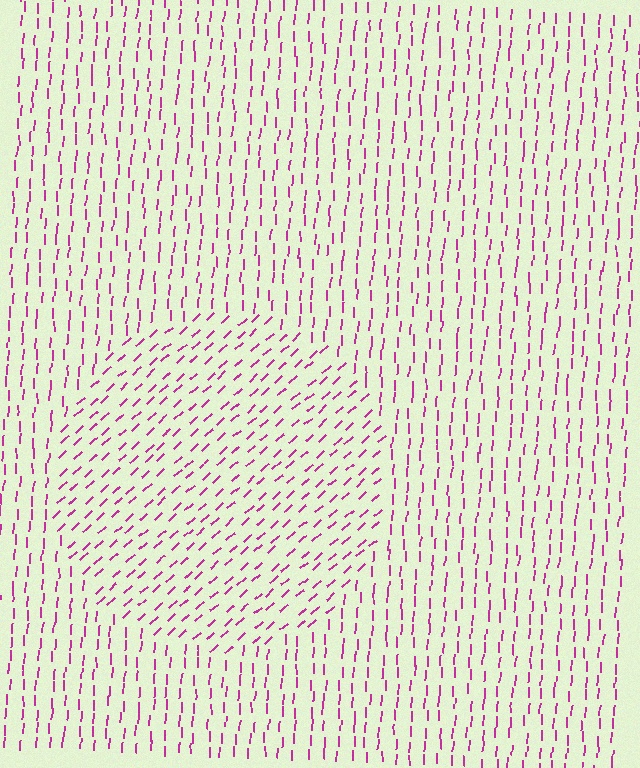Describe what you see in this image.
The image is filled with small magenta line segments. A circle region in the image has lines oriented differently from the surrounding lines, creating a visible texture boundary.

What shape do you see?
I see a circle.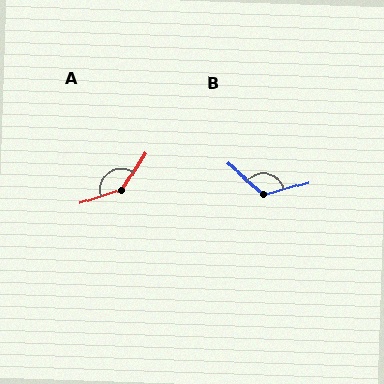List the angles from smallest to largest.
B (124°), A (140°).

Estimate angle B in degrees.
Approximately 124 degrees.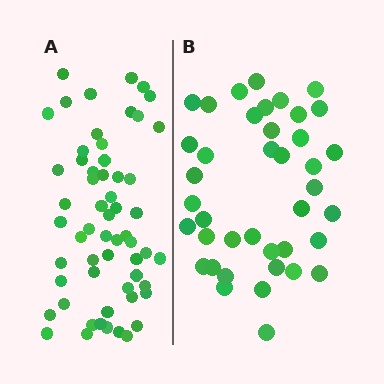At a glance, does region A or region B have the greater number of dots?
Region A (the left region) has more dots.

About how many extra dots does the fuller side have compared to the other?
Region A has approximately 20 more dots than region B.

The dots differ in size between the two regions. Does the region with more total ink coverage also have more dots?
No. Region B has more total ink coverage because its dots are larger, but region A actually contains more individual dots. Total area can be misleading — the number of items is what matters here.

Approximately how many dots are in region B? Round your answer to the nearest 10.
About 40 dots.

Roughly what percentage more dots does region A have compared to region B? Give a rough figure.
About 45% more.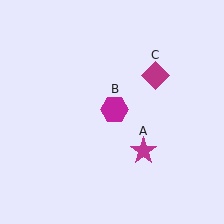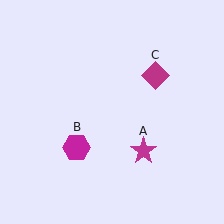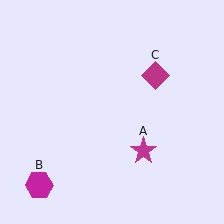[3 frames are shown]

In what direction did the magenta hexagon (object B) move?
The magenta hexagon (object B) moved down and to the left.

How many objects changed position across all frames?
1 object changed position: magenta hexagon (object B).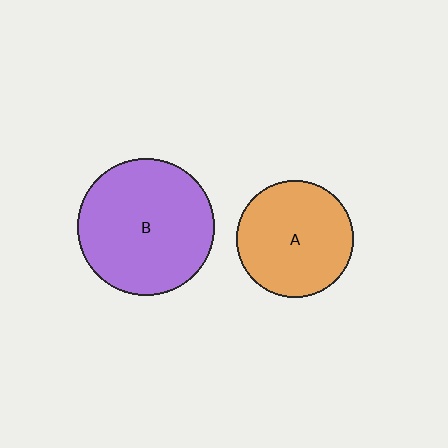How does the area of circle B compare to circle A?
Approximately 1.4 times.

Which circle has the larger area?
Circle B (purple).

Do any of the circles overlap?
No, none of the circles overlap.